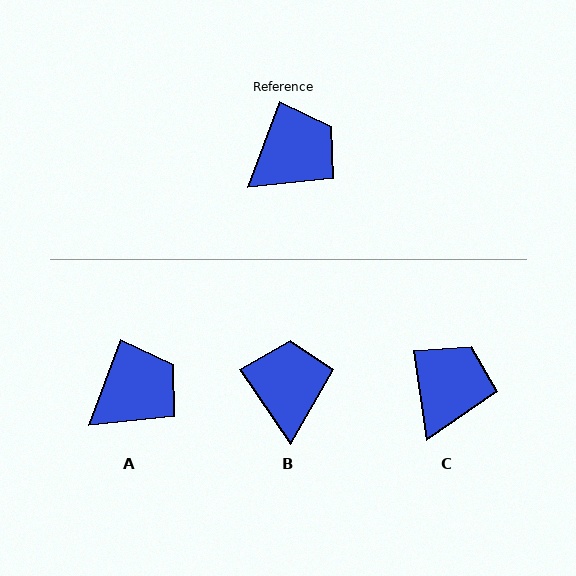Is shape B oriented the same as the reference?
No, it is off by about 55 degrees.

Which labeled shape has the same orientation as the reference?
A.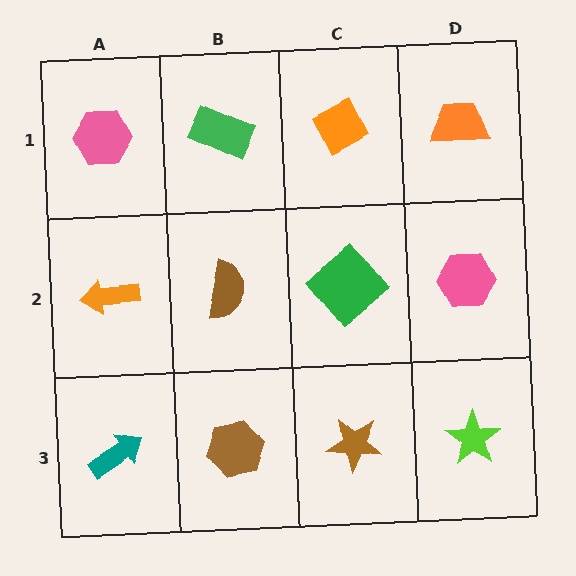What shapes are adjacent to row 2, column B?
A green rectangle (row 1, column B), a brown hexagon (row 3, column B), an orange arrow (row 2, column A), a green diamond (row 2, column C).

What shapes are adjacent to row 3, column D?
A pink hexagon (row 2, column D), a brown star (row 3, column C).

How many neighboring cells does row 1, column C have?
3.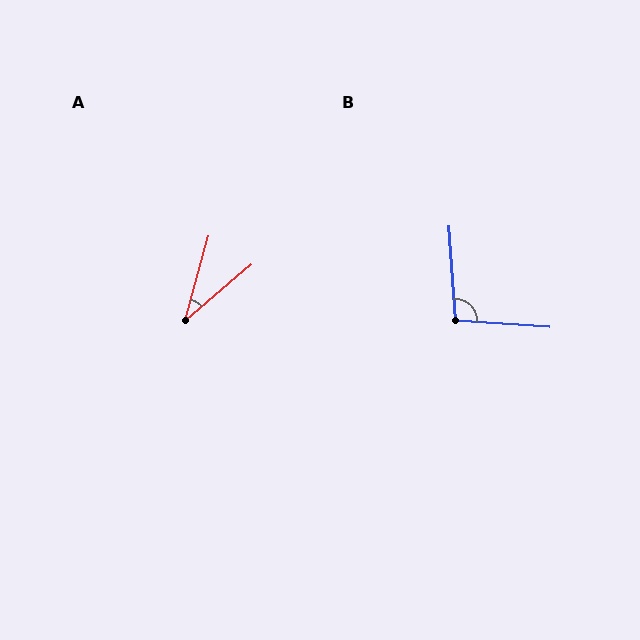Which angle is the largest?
B, at approximately 98 degrees.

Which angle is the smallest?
A, at approximately 34 degrees.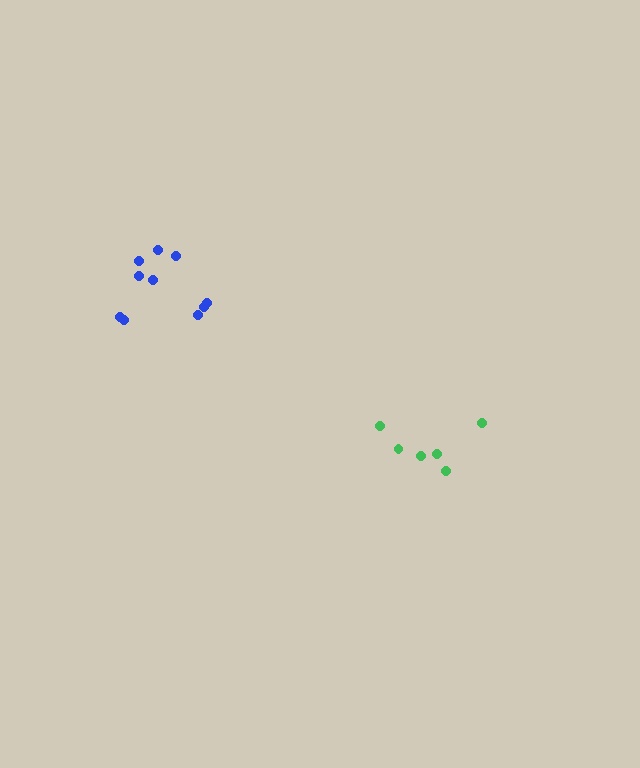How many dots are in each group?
Group 1: 10 dots, Group 2: 6 dots (16 total).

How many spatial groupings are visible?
There are 2 spatial groupings.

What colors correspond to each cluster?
The clusters are colored: blue, green.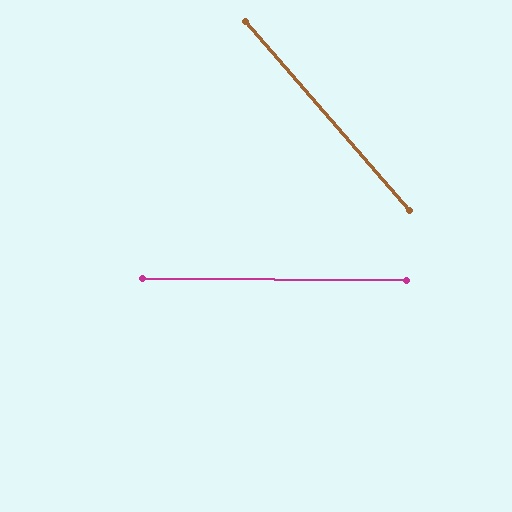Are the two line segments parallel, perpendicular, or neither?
Neither parallel nor perpendicular — they differ by about 48°.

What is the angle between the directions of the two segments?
Approximately 48 degrees.